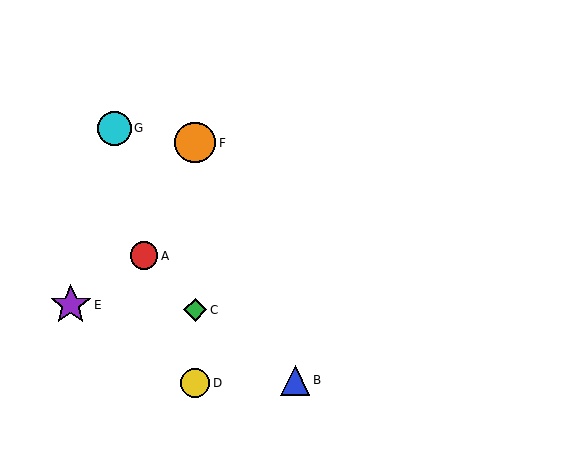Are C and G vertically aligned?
No, C is at x≈195 and G is at x≈115.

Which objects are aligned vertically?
Objects C, D, F are aligned vertically.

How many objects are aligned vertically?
3 objects (C, D, F) are aligned vertically.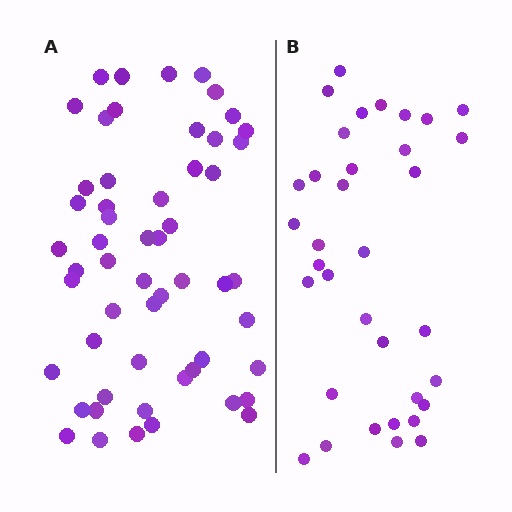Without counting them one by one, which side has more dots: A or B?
Region A (the left region) has more dots.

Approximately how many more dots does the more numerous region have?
Region A has approximately 20 more dots than region B.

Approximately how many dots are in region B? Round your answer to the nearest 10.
About 40 dots. (The exact count is 35, which rounds to 40.)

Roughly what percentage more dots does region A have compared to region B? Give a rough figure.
About 55% more.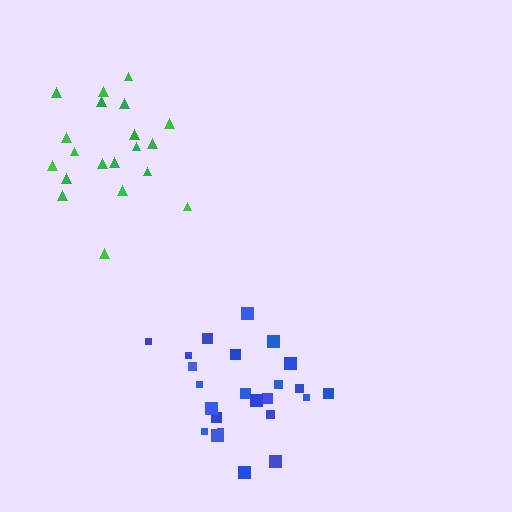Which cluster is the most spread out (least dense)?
Blue.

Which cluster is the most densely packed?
Green.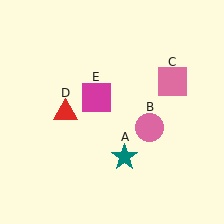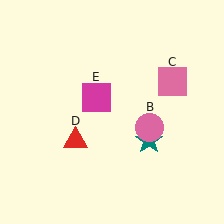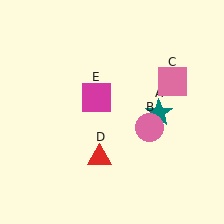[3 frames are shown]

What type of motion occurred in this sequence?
The teal star (object A), red triangle (object D) rotated counterclockwise around the center of the scene.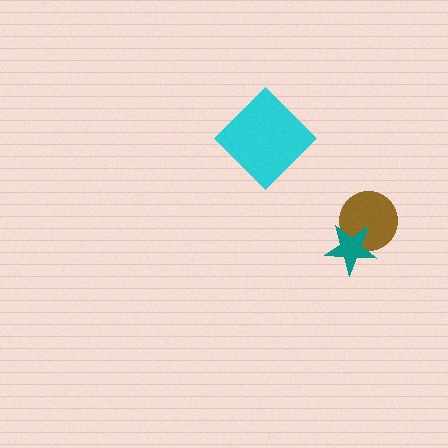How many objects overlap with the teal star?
1 object overlaps with the teal star.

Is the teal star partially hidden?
No, no other shape covers it.